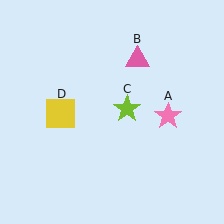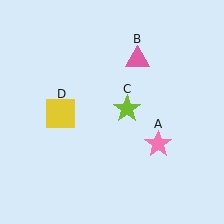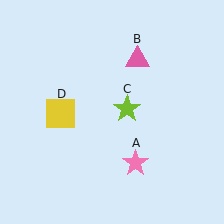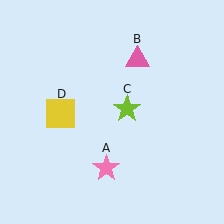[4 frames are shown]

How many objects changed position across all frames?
1 object changed position: pink star (object A).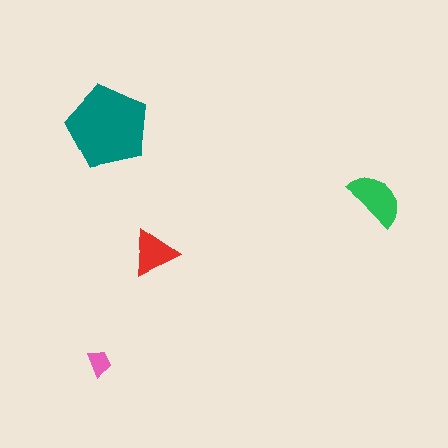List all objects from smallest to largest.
The pink trapezoid, the red triangle, the green semicircle, the teal pentagon.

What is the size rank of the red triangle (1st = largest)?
3rd.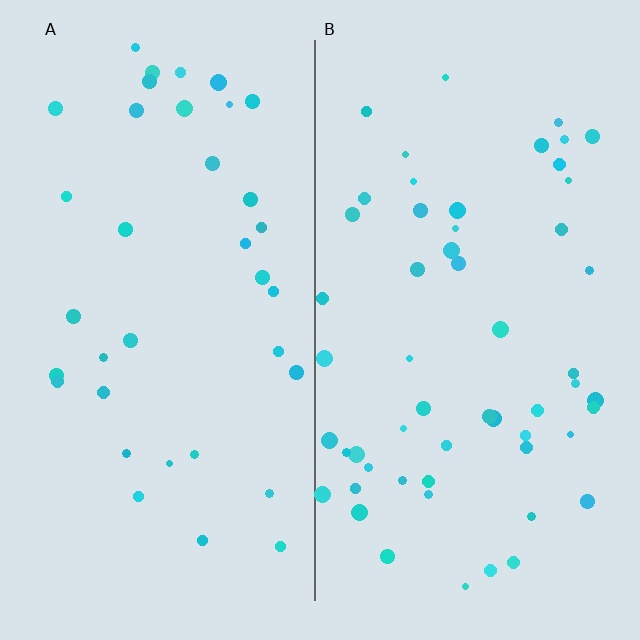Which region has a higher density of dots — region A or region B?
B (the right).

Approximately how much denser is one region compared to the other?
Approximately 1.5× — region B over region A.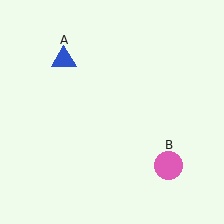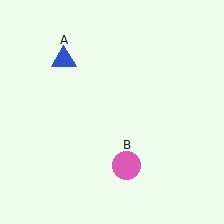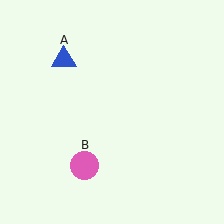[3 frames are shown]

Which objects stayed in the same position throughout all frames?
Blue triangle (object A) remained stationary.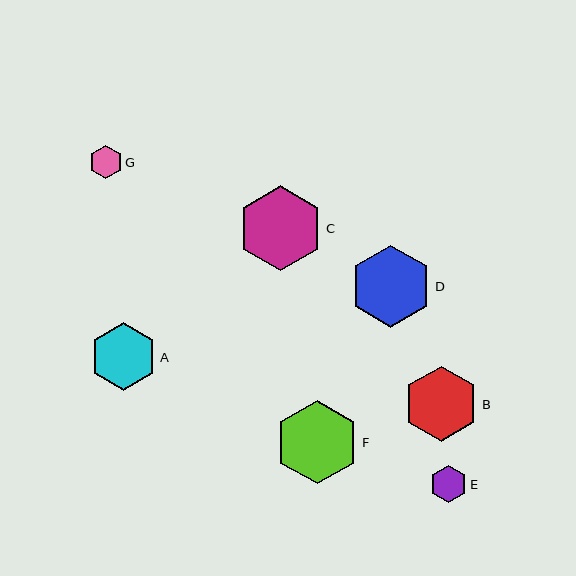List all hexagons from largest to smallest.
From largest to smallest: C, F, D, B, A, E, G.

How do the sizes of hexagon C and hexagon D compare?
Hexagon C and hexagon D are approximately the same size.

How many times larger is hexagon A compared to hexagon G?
Hexagon A is approximately 2.0 times the size of hexagon G.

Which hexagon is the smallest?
Hexagon G is the smallest with a size of approximately 33 pixels.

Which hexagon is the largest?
Hexagon C is the largest with a size of approximately 85 pixels.